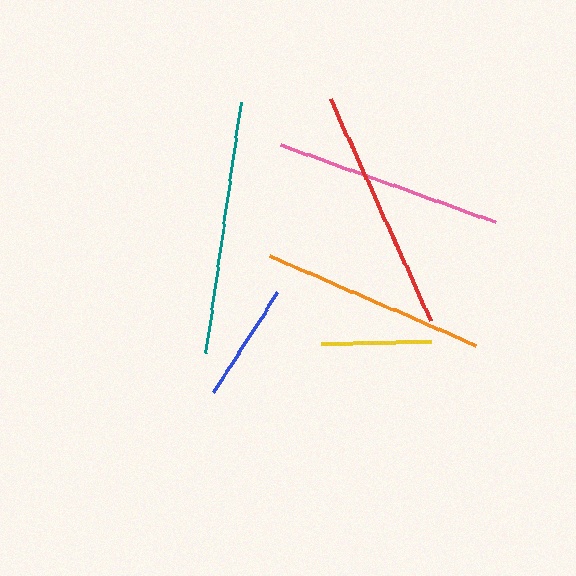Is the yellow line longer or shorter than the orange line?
The orange line is longer than the yellow line.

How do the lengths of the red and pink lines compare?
The red and pink lines are approximately the same length.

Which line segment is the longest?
The teal line is the longest at approximately 254 pixels.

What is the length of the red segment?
The red segment is approximately 243 pixels long.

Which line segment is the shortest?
The yellow line is the shortest at approximately 111 pixels.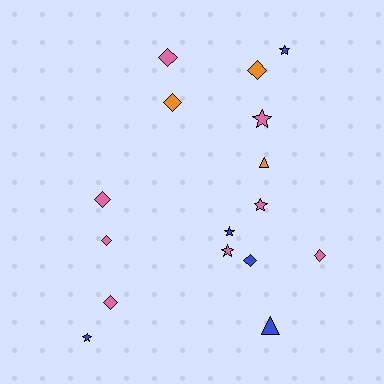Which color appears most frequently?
Pink, with 8 objects.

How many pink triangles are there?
There are no pink triangles.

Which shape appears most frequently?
Diamond, with 8 objects.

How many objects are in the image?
There are 16 objects.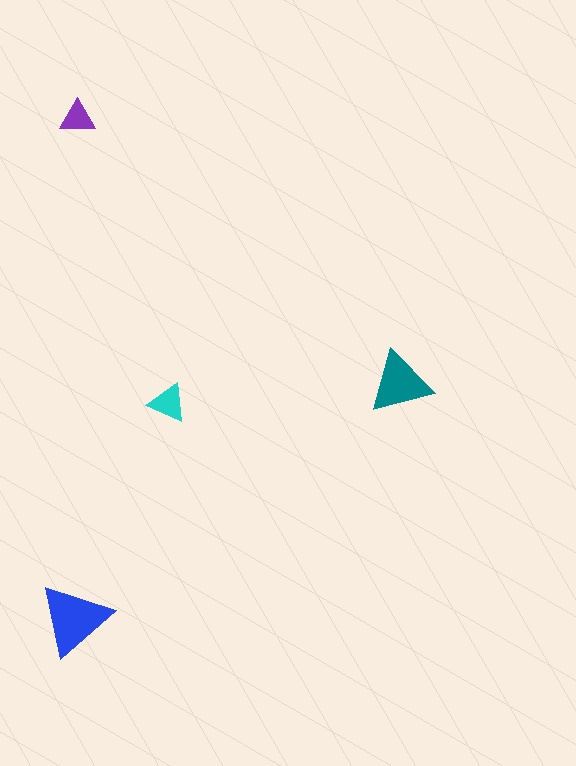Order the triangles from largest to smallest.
the blue one, the teal one, the cyan one, the purple one.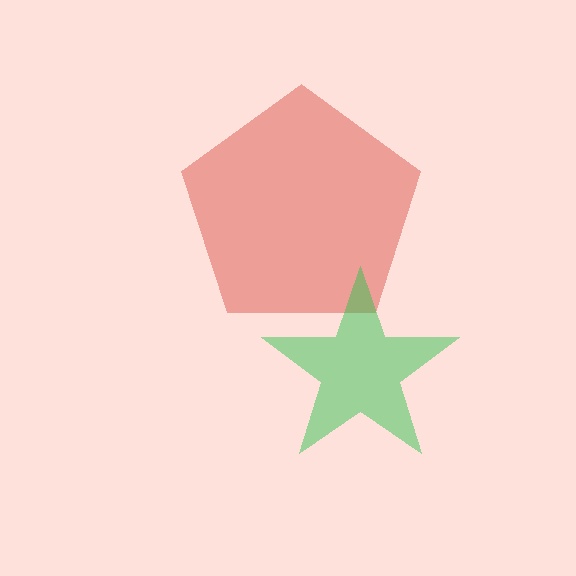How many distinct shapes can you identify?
There are 2 distinct shapes: a red pentagon, a green star.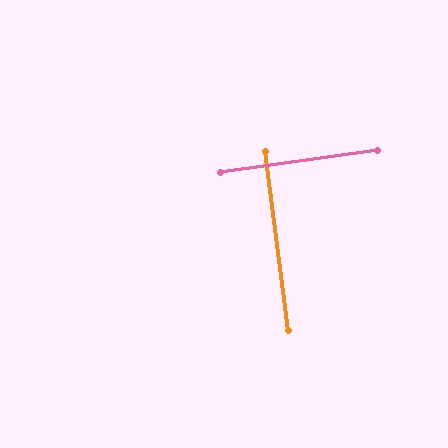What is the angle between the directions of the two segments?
Approximately 89 degrees.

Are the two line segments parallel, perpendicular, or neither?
Perpendicular — they meet at approximately 89°.